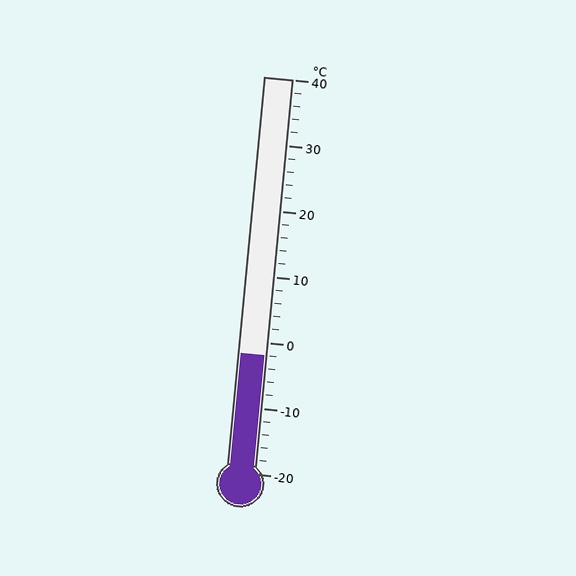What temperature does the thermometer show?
The thermometer shows approximately -2°C.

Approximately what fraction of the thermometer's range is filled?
The thermometer is filled to approximately 30% of its range.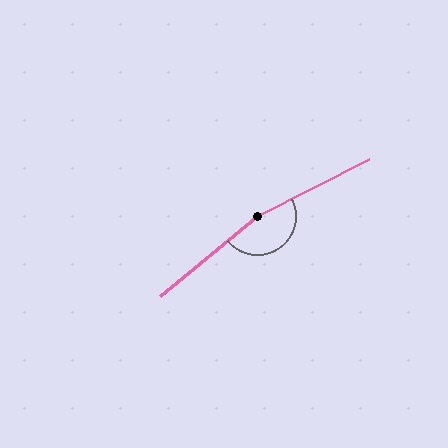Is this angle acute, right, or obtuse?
It is obtuse.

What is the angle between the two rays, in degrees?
Approximately 167 degrees.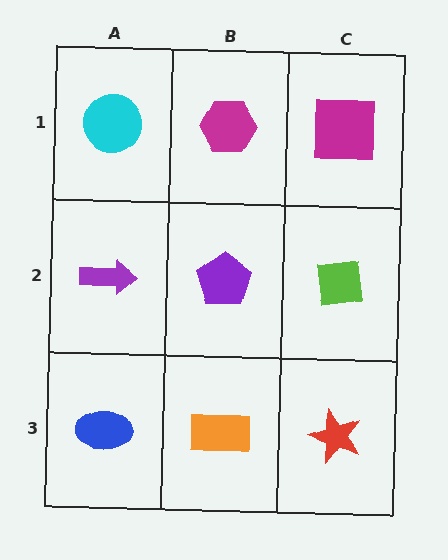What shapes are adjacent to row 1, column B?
A purple pentagon (row 2, column B), a cyan circle (row 1, column A), a magenta square (row 1, column C).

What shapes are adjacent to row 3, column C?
A lime square (row 2, column C), an orange rectangle (row 3, column B).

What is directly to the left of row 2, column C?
A purple pentagon.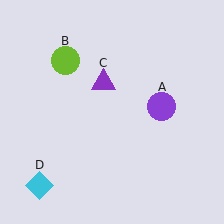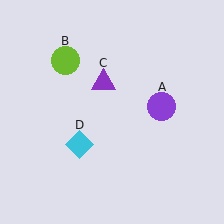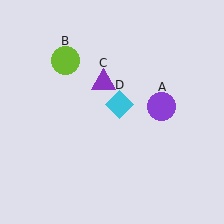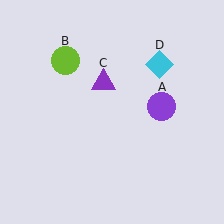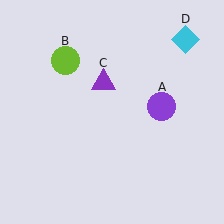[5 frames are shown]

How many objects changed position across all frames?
1 object changed position: cyan diamond (object D).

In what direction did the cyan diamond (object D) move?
The cyan diamond (object D) moved up and to the right.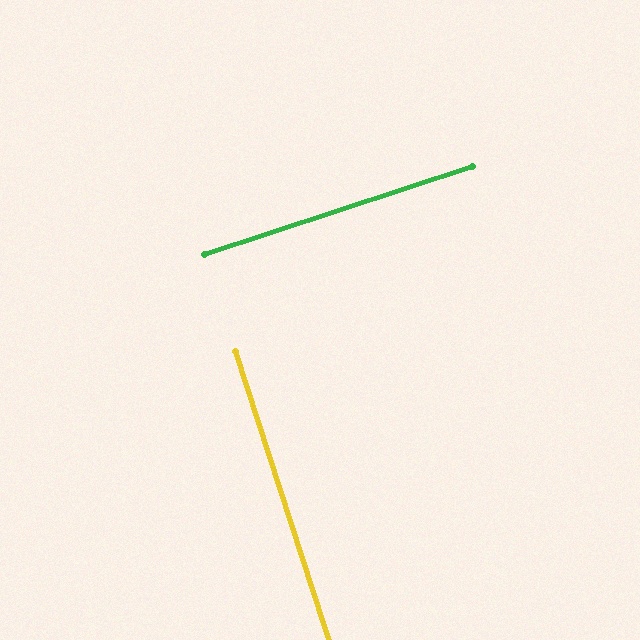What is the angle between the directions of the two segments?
Approximately 90 degrees.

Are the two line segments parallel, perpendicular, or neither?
Perpendicular — they meet at approximately 90°.